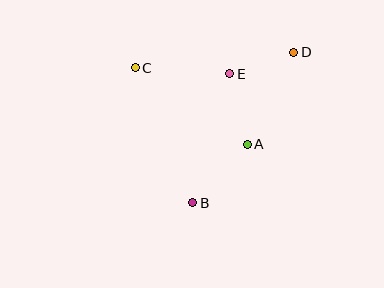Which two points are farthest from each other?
Points B and D are farthest from each other.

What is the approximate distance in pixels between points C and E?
The distance between C and E is approximately 95 pixels.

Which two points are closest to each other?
Points D and E are closest to each other.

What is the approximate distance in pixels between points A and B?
The distance between A and B is approximately 80 pixels.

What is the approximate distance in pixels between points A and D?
The distance between A and D is approximately 103 pixels.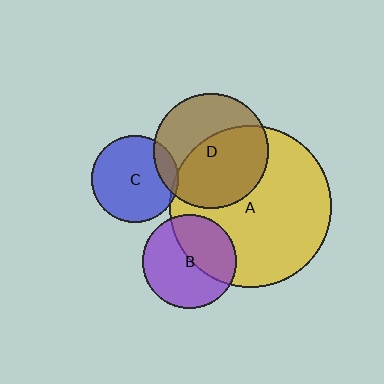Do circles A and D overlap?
Yes.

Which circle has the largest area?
Circle A (yellow).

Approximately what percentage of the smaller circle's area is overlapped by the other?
Approximately 55%.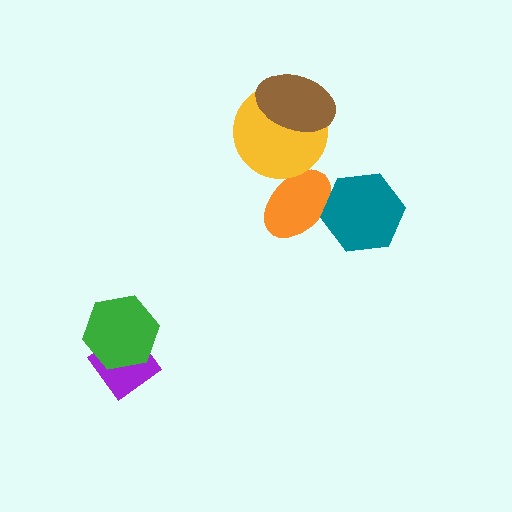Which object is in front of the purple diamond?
The green hexagon is in front of the purple diamond.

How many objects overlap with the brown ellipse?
1 object overlaps with the brown ellipse.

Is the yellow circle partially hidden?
Yes, it is partially covered by another shape.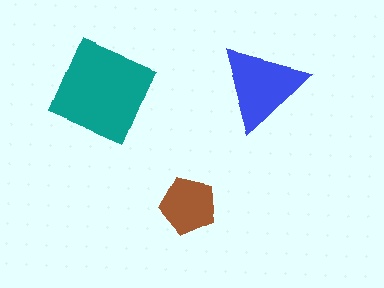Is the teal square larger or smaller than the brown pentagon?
Larger.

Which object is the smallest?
The brown pentagon.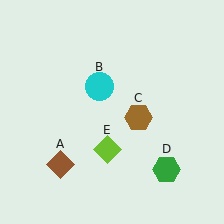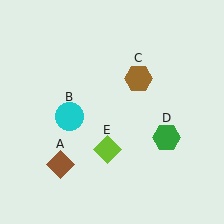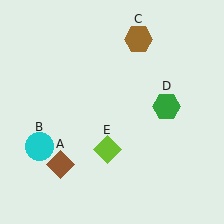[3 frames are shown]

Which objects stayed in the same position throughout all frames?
Brown diamond (object A) and lime diamond (object E) remained stationary.